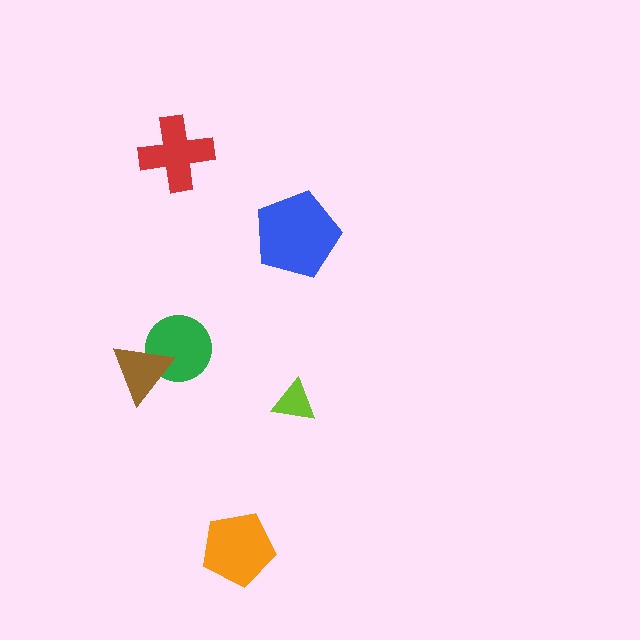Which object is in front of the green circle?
The brown triangle is in front of the green circle.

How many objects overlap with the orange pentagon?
0 objects overlap with the orange pentagon.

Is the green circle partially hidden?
Yes, it is partially covered by another shape.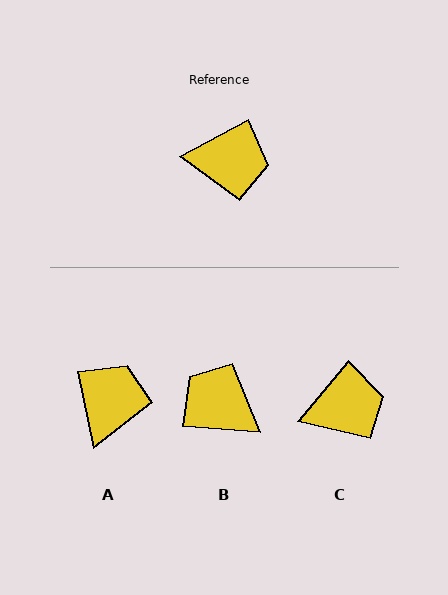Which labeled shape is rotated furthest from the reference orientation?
B, about 148 degrees away.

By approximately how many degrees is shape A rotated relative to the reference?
Approximately 73 degrees counter-clockwise.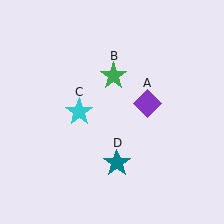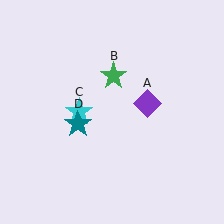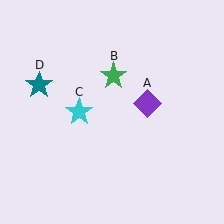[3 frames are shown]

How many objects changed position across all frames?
1 object changed position: teal star (object D).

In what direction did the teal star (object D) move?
The teal star (object D) moved up and to the left.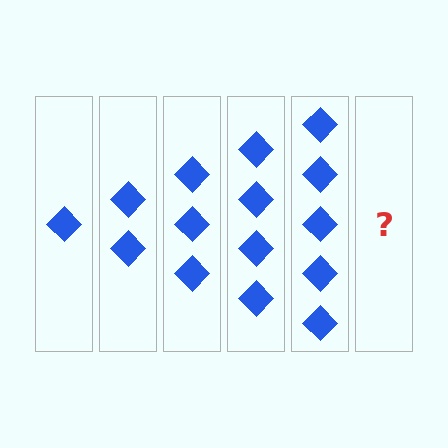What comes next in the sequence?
The next element should be 6 diamonds.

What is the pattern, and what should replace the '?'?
The pattern is that each step adds one more diamond. The '?' should be 6 diamonds.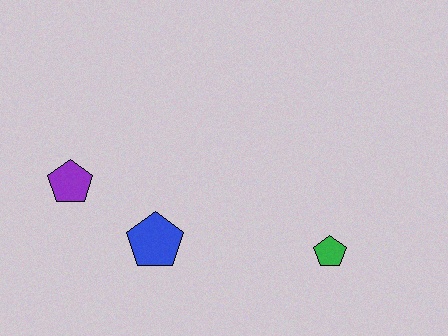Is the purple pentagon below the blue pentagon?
No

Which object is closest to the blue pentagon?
The purple pentagon is closest to the blue pentagon.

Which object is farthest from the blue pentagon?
The green pentagon is farthest from the blue pentagon.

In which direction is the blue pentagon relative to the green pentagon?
The blue pentagon is to the left of the green pentagon.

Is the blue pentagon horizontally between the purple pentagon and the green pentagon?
Yes